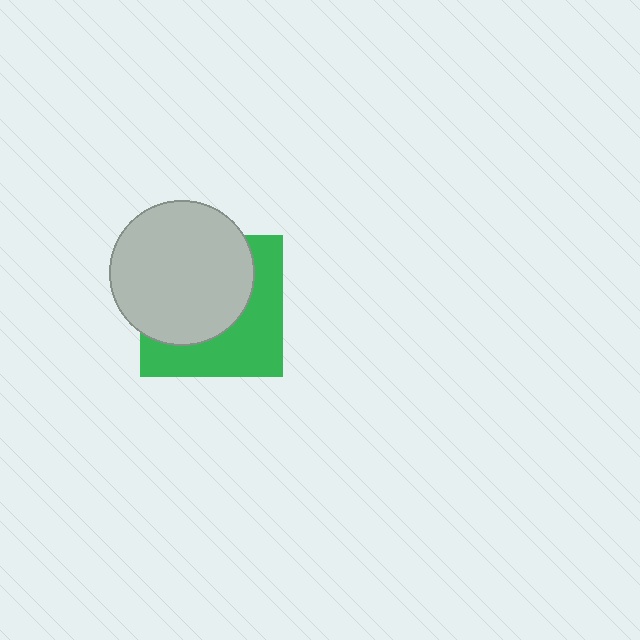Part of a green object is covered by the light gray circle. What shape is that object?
It is a square.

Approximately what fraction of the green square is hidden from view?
Roughly 55% of the green square is hidden behind the light gray circle.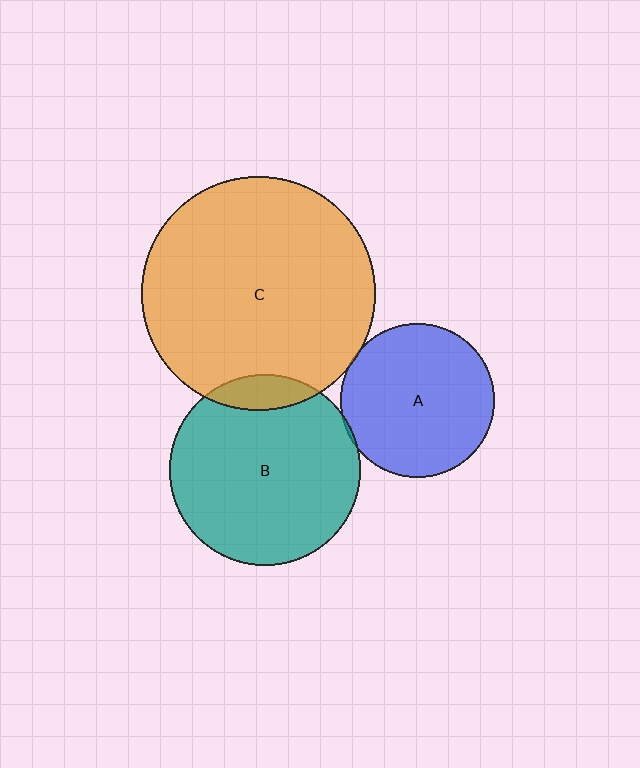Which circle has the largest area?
Circle C (orange).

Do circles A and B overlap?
Yes.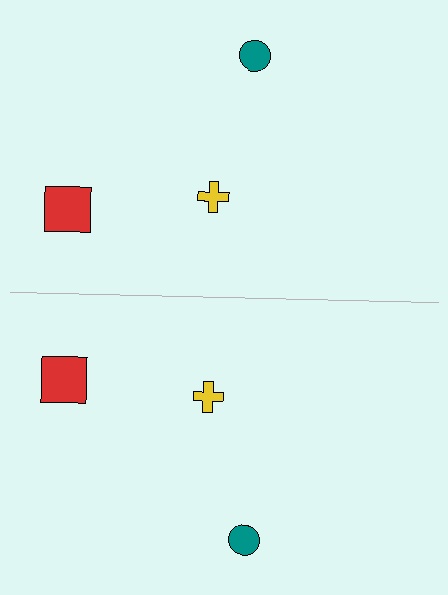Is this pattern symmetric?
Yes, this pattern has bilateral (reflection) symmetry.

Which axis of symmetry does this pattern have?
The pattern has a horizontal axis of symmetry running through the center of the image.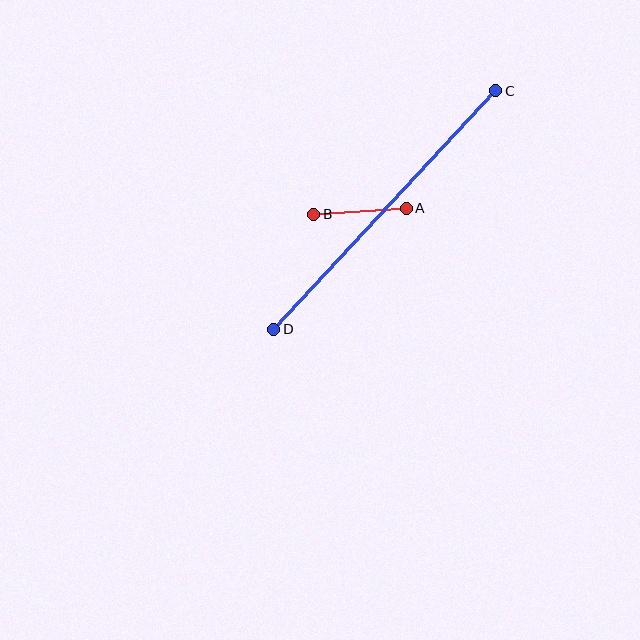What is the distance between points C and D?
The distance is approximately 326 pixels.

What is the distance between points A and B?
The distance is approximately 93 pixels.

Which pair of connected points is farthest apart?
Points C and D are farthest apart.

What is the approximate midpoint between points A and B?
The midpoint is at approximately (360, 211) pixels.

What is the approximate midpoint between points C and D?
The midpoint is at approximately (385, 210) pixels.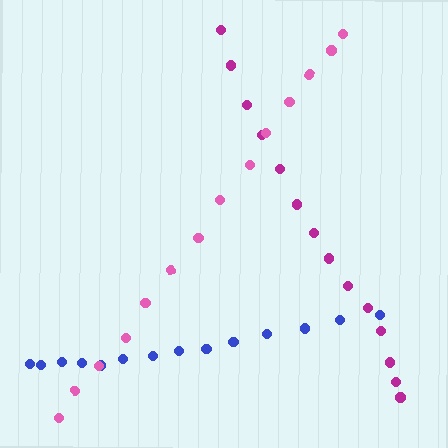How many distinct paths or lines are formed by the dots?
There are 3 distinct paths.